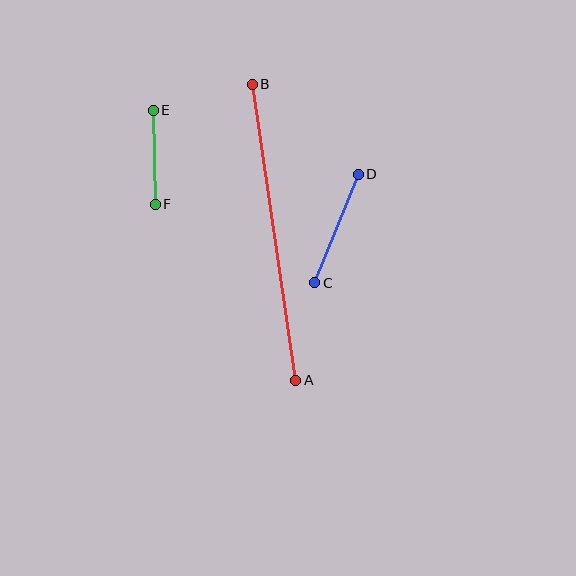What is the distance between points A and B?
The distance is approximately 299 pixels.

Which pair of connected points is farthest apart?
Points A and B are farthest apart.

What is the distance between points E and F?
The distance is approximately 94 pixels.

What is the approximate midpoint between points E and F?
The midpoint is at approximately (154, 157) pixels.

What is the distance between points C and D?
The distance is approximately 117 pixels.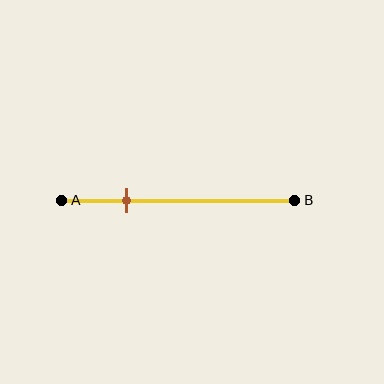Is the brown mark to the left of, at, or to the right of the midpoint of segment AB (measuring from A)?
The brown mark is to the left of the midpoint of segment AB.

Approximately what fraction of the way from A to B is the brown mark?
The brown mark is approximately 30% of the way from A to B.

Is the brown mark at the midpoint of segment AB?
No, the mark is at about 30% from A, not at the 50% midpoint.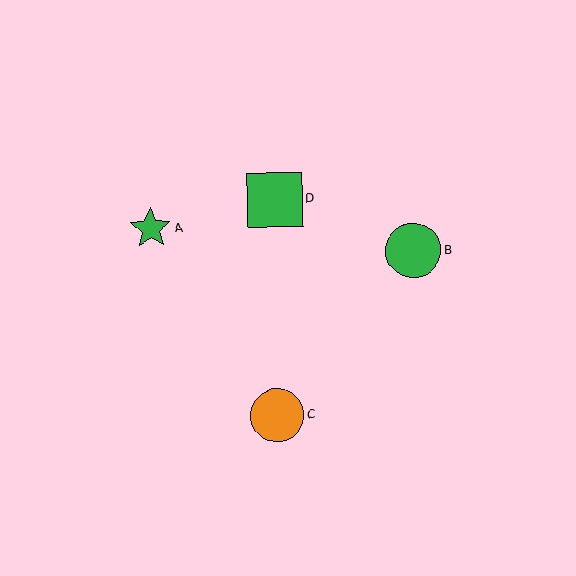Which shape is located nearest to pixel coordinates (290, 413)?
The orange circle (labeled C) at (277, 415) is nearest to that location.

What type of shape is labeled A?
Shape A is a green star.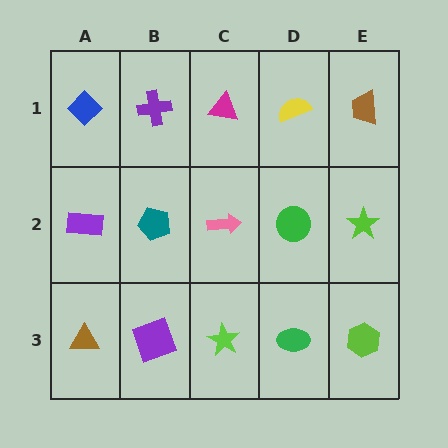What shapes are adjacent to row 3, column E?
A lime star (row 2, column E), a green ellipse (row 3, column D).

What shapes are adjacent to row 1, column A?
A purple rectangle (row 2, column A), a purple cross (row 1, column B).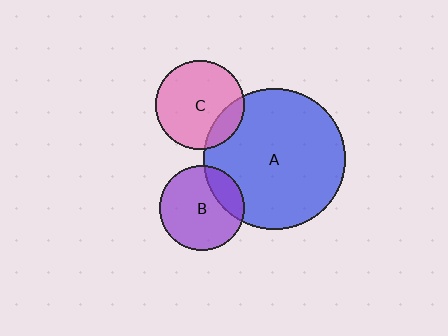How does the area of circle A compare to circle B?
Approximately 2.8 times.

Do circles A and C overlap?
Yes.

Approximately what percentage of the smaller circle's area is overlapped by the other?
Approximately 15%.